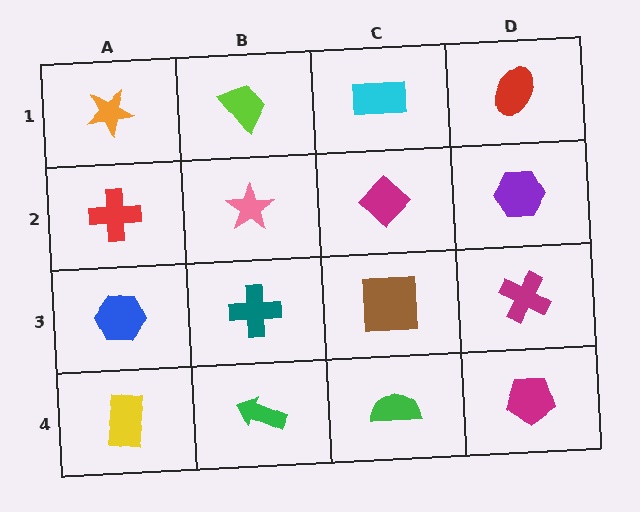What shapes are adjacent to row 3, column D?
A purple hexagon (row 2, column D), a magenta pentagon (row 4, column D), a brown square (row 3, column C).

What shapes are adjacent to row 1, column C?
A magenta diamond (row 2, column C), a lime trapezoid (row 1, column B), a red ellipse (row 1, column D).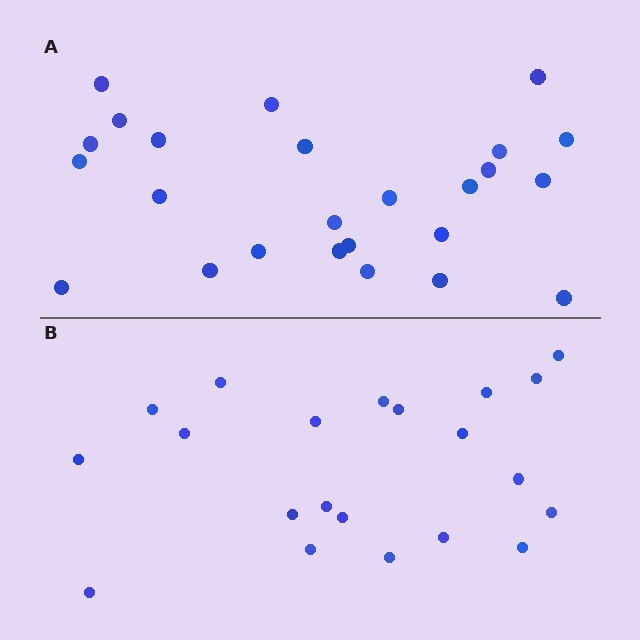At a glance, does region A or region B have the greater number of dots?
Region A (the top region) has more dots.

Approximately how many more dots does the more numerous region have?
Region A has about 4 more dots than region B.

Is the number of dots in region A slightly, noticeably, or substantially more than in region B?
Region A has only slightly more — the two regions are fairly close. The ratio is roughly 1.2 to 1.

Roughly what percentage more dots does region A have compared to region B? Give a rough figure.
About 20% more.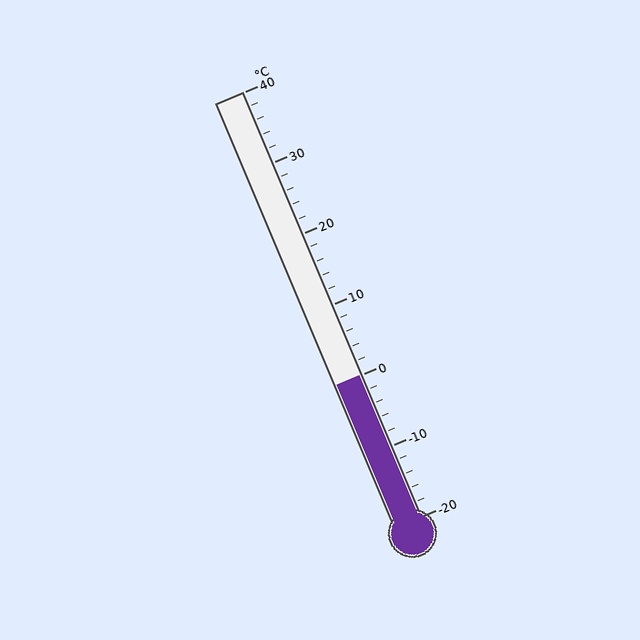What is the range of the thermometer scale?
The thermometer scale ranges from -20°C to 40°C.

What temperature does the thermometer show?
The thermometer shows approximately 0°C.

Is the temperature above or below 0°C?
The temperature is at 0°C.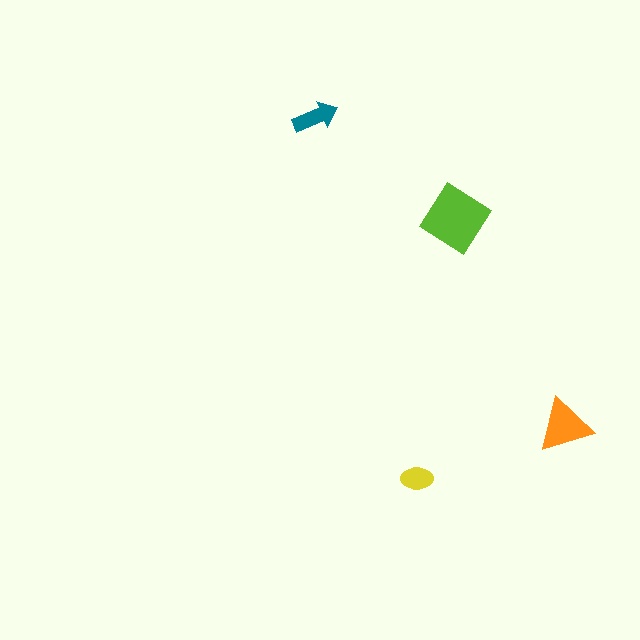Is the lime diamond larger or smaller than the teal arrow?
Larger.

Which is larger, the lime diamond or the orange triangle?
The lime diamond.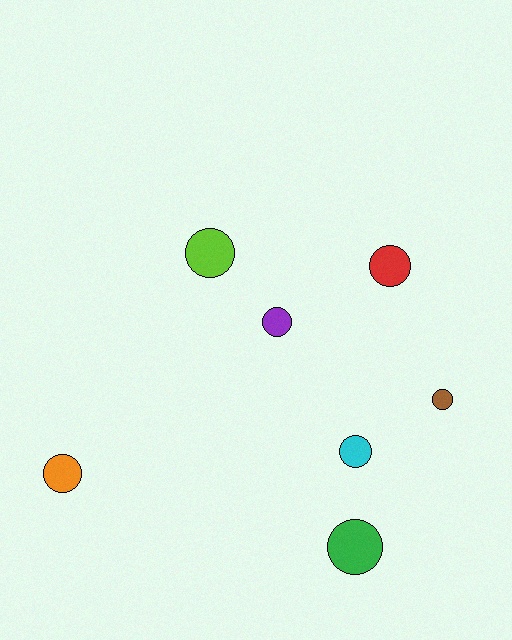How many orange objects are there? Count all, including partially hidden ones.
There is 1 orange object.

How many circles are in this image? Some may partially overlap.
There are 7 circles.